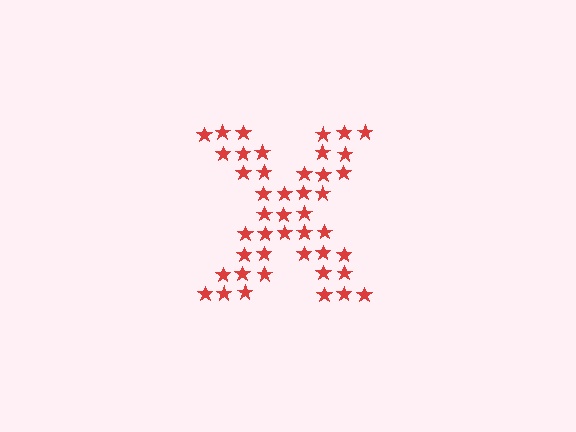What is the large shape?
The large shape is the letter X.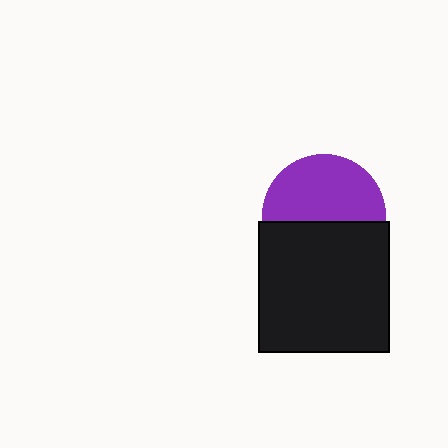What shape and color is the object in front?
The object in front is a black square.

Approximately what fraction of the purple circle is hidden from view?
Roughly 44% of the purple circle is hidden behind the black square.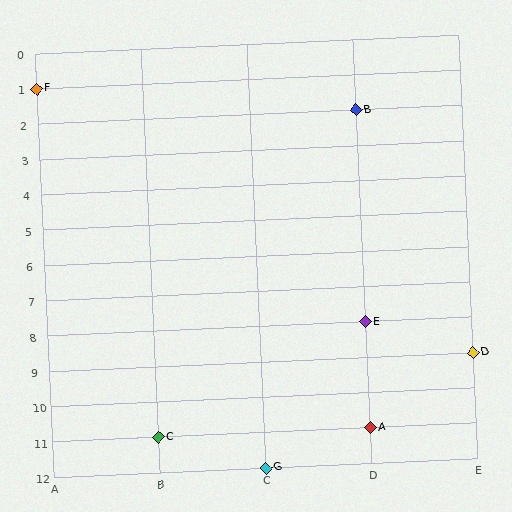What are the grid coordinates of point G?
Point G is at grid coordinates (C, 12).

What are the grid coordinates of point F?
Point F is at grid coordinates (A, 1).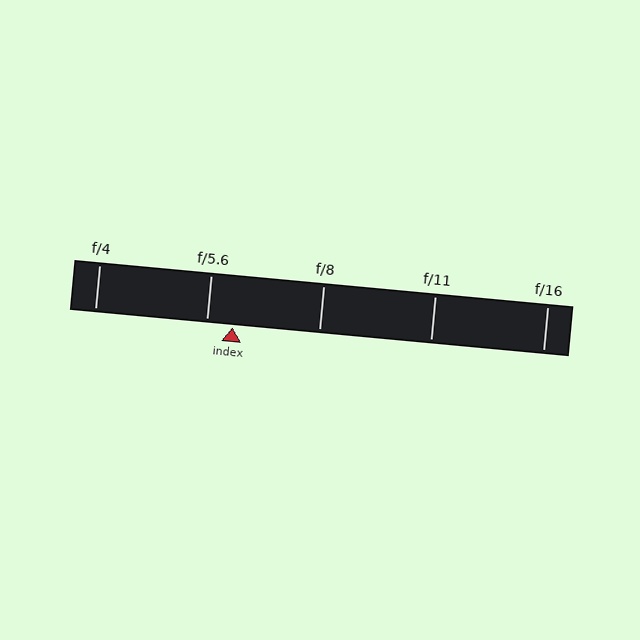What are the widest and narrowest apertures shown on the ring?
The widest aperture shown is f/4 and the narrowest is f/16.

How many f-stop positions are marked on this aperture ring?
There are 5 f-stop positions marked.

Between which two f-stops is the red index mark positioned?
The index mark is between f/5.6 and f/8.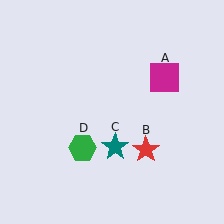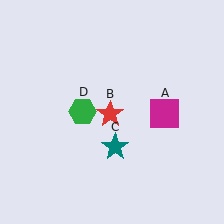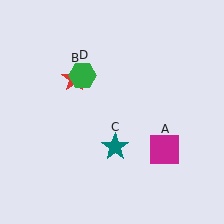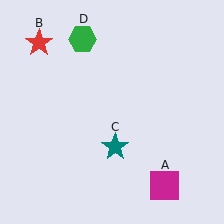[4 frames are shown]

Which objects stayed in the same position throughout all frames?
Teal star (object C) remained stationary.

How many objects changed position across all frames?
3 objects changed position: magenta square (object A), red star (object B), green hexagon (object D).